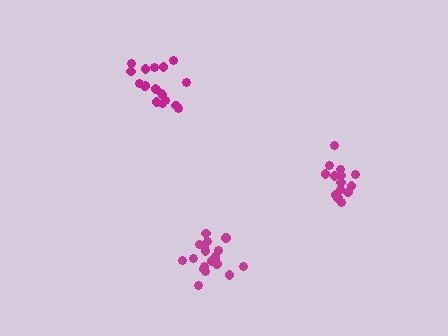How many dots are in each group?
Group 1: 14 dots, Group 2: 19 dots, Group 3: 19 dots (52 total).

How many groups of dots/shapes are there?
There are 3 groups.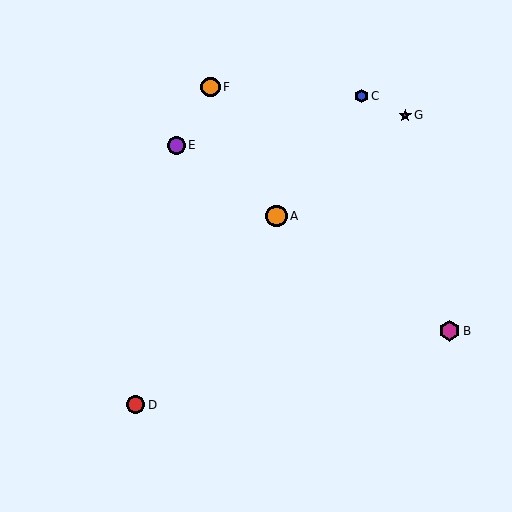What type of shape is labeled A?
Shape A is an orange circle.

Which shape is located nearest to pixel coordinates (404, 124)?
The purple star (labeled G) at (405, 115) is nearest to that location.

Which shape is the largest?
The orange circle (labeled A) is the largest.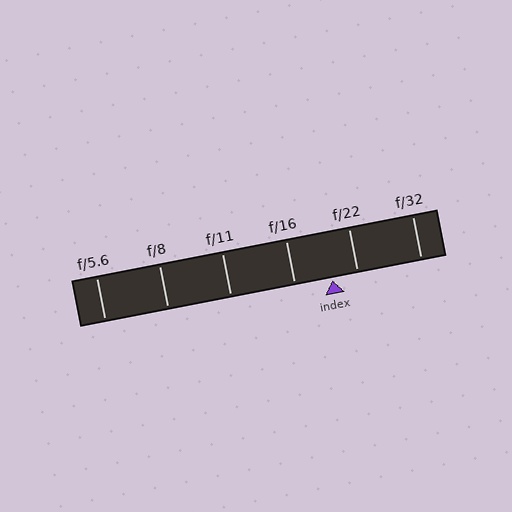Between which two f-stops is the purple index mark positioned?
The index mark is between f/16 and f/22.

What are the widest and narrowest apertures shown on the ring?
The widest aperture shown is f/5.6 and the narrowest is f/32.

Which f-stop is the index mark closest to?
The index mark is closest to f/22.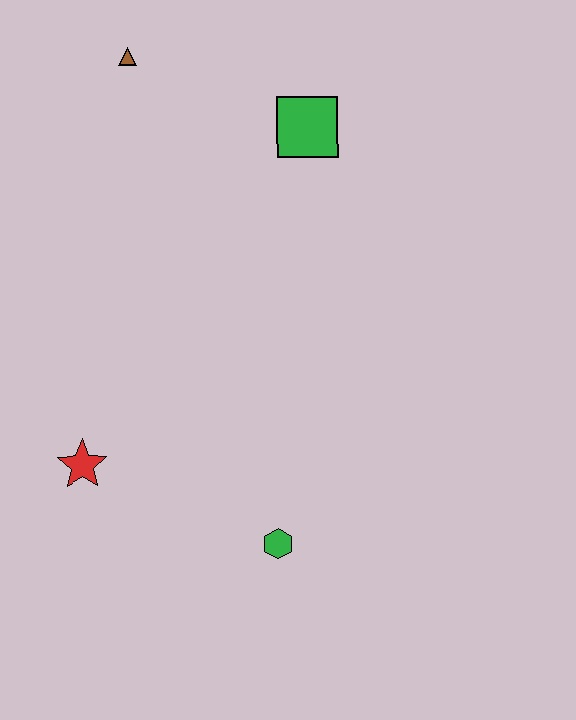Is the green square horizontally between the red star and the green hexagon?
No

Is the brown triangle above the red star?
Yes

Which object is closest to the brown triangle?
The green square is closest to the brown triangle.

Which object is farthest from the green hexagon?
The brown triangle is farthest from the green hexagon.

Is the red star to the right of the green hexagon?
No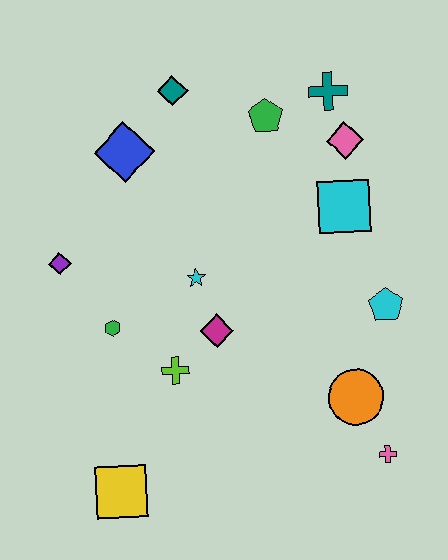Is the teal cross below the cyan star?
No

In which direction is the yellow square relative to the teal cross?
The yellow square is below the teal cross.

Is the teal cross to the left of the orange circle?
Yes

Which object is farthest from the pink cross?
The teal diamond is farthest from the pink cross.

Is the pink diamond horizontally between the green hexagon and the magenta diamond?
No